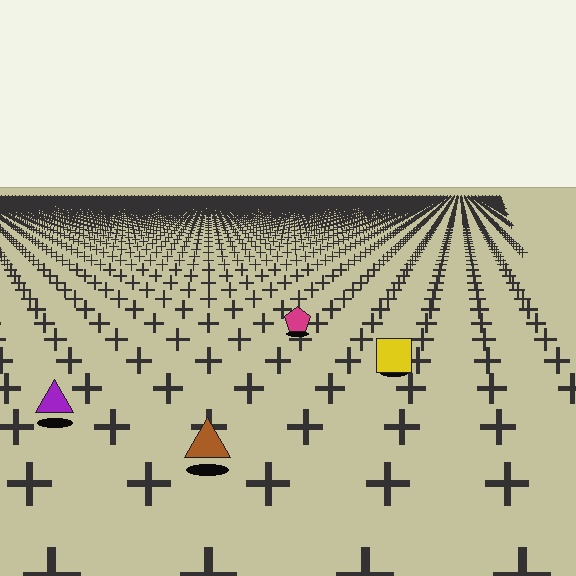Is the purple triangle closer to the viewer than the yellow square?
Yes. The purple triangle is closer — you can tell from the texture gradient: the ground texture is coarser near it.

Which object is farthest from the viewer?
The magenta pentagon is farthest from the viewer. It appears smaller and the ground texture around it is denser.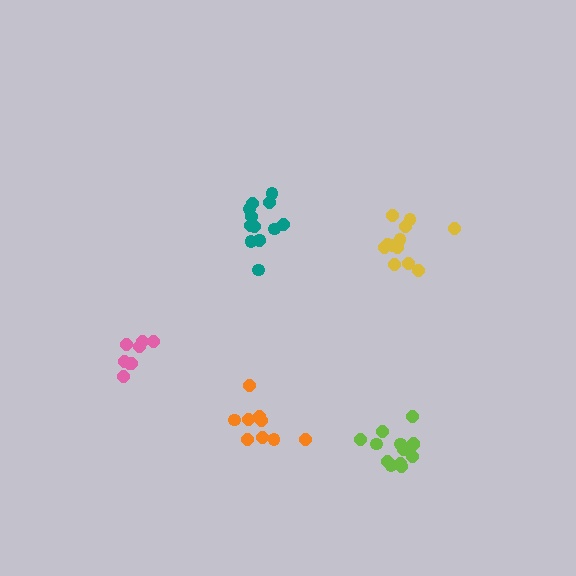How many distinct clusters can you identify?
There are 5 distinct clusters.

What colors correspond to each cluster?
The clusters are colored: orange, lime, teal, yellow, pink.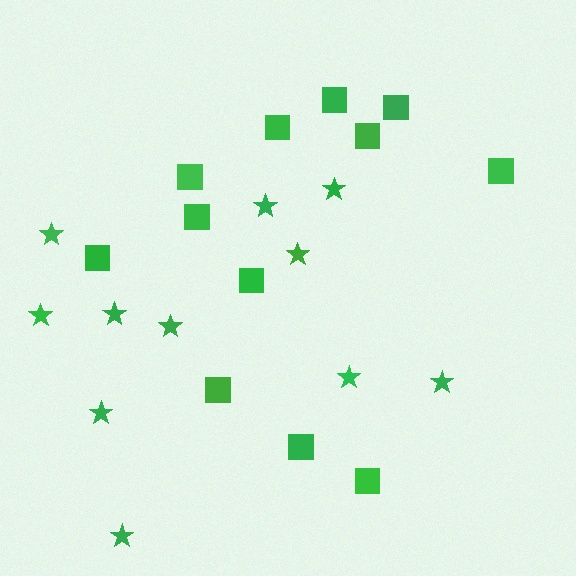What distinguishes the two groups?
There are 2 groups: one group of squares (12) and one group of stars (11).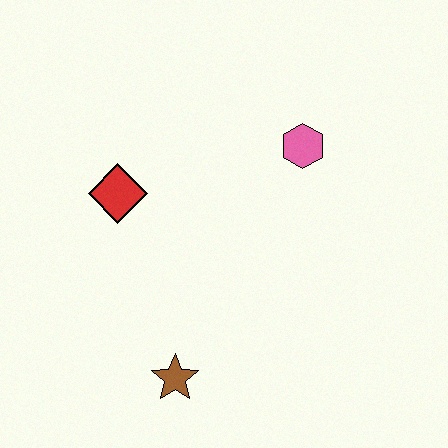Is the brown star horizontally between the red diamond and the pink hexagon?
Yes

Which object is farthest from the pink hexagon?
The brown star is farthest from the pink hexagon.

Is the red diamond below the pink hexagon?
Yes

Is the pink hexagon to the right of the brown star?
Yes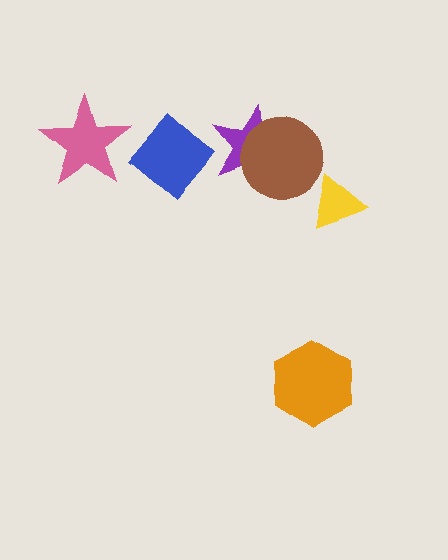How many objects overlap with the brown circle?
1 object overlaps with the brown circle.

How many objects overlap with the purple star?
1 object overlaps with the purple star.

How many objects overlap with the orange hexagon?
0 objects overlap with the orange hexagon.